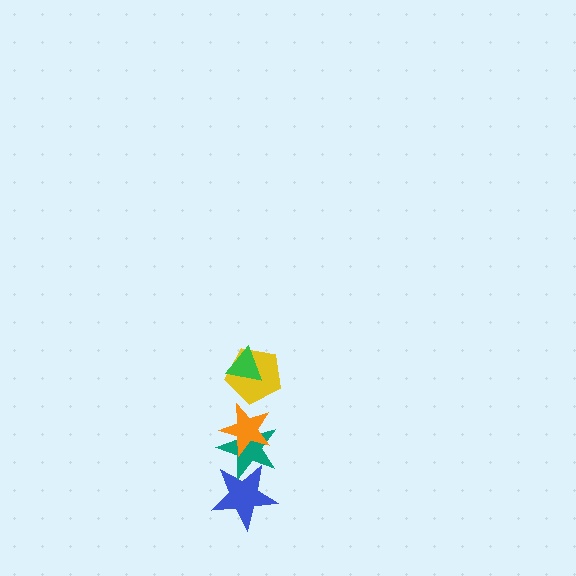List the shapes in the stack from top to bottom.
From top to bottom: the green triangle, the yellow pentagon, the orange star, the teal star, the blue star.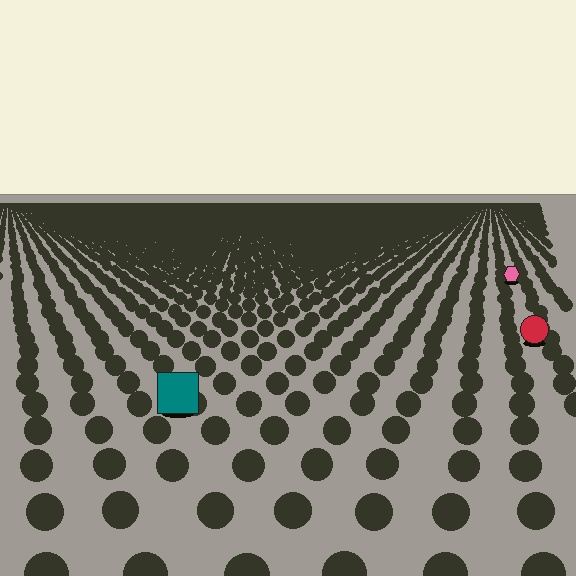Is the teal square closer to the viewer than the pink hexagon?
Yes. The teal square is closer — you can tell from the texture gradient: the ground texture is coarser near it.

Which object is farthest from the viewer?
The pink hexagon is farthest from the viewer. It appears smaller and the ground texture around it is denser.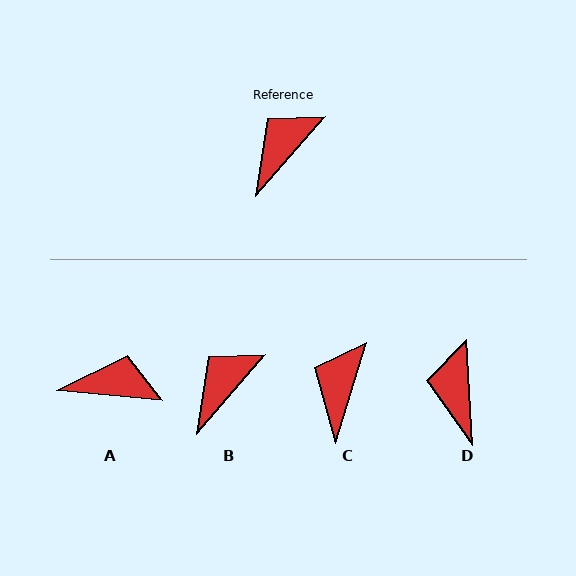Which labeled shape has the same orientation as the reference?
B.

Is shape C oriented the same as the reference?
No, it is off by about 24 degrees.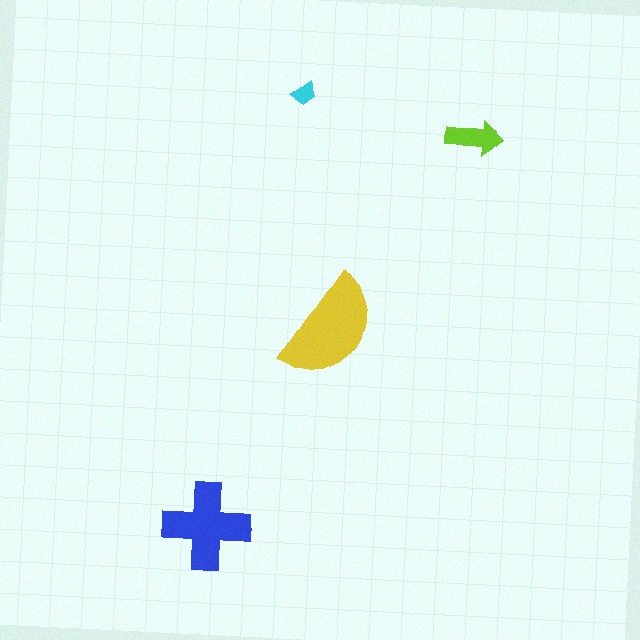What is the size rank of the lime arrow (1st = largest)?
3rd.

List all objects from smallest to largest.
The cyan trapezoid, the lime arrow, the blue cross, the yellow semicircle.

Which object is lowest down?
The blue cross is bottommost.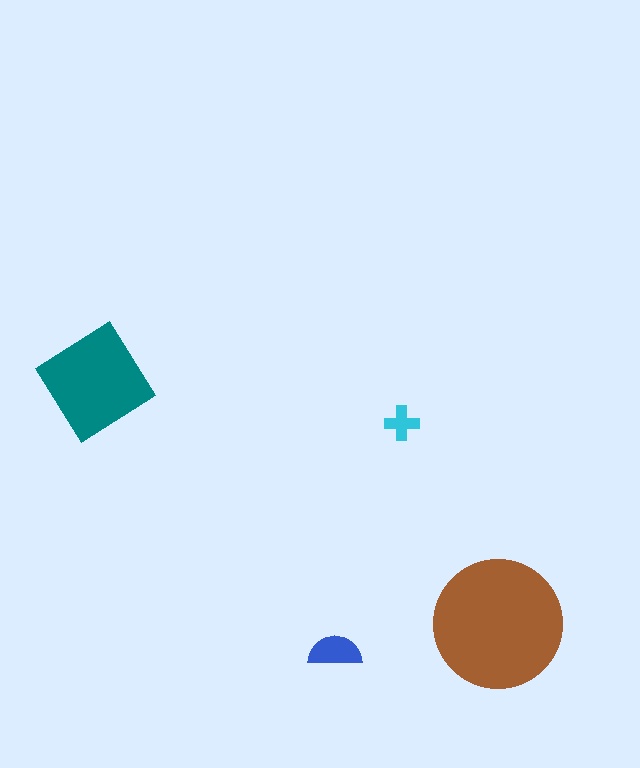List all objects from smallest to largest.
The cyan cross, the blue semicircle, the teal diamond, the brown circle.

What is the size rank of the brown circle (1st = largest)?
1st.